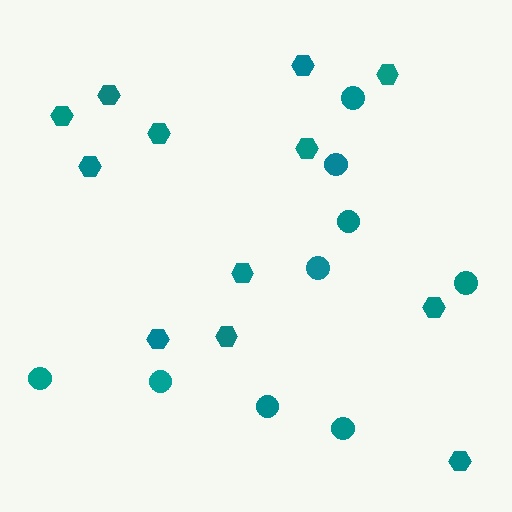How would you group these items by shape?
There are 2 groups: one group of circles (9) and one group of hexagons (12).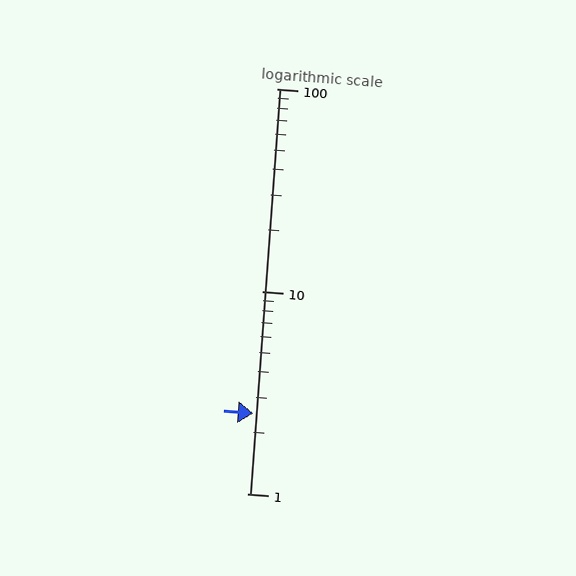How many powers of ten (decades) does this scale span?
The scale spans 2 decades, from 1 to 100.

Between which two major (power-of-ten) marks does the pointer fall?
The pointer is between 1 and 10.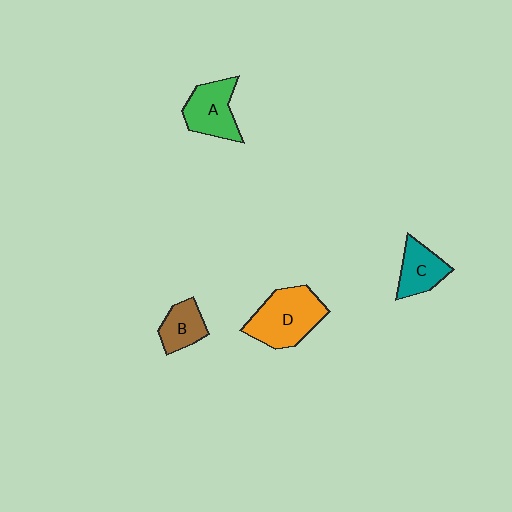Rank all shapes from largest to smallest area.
From largest to smallest: D (orange), A (green), C (teal), B (brown).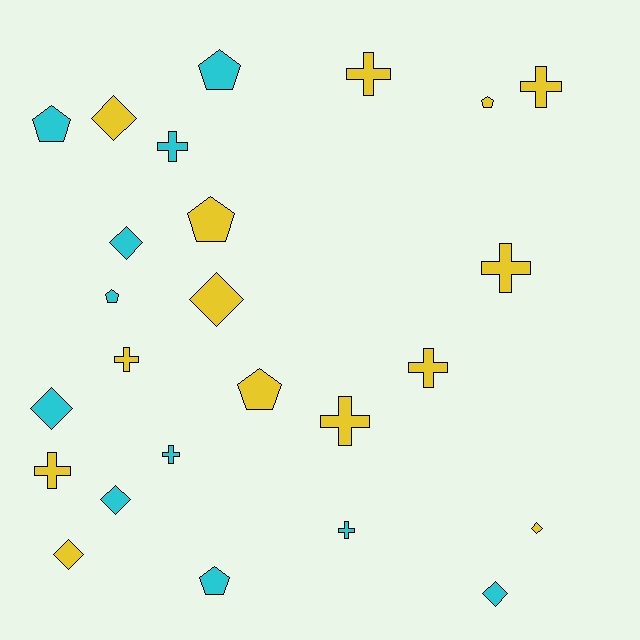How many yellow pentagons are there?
There are 3 yellow pentagons.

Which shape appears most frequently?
Cross, with 10 objects.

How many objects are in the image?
There are 25 objects.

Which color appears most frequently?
Yellow, with 14 objects.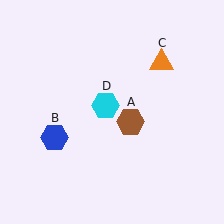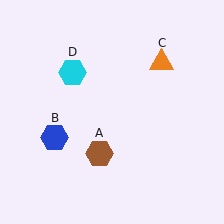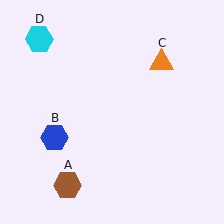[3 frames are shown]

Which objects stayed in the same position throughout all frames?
Blue hexagon (object B) and orange triangle (object C) remained stationary.